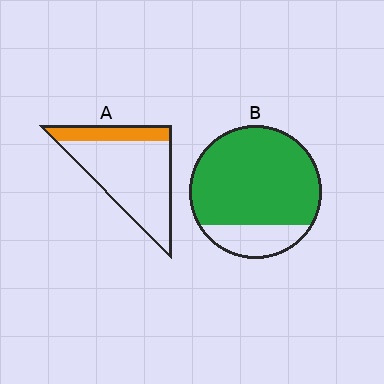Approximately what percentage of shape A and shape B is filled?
A is approximately 20% and B is approximately 80%.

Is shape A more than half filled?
No.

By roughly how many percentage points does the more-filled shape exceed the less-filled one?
By roughly 60 percentage points (B over A).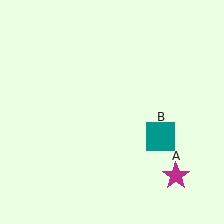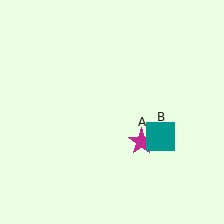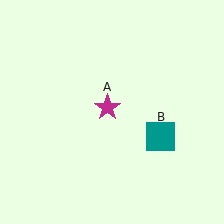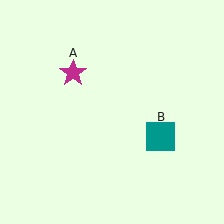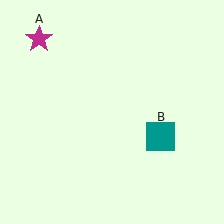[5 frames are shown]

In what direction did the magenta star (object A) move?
The magenta star (object A) moved up and to the left.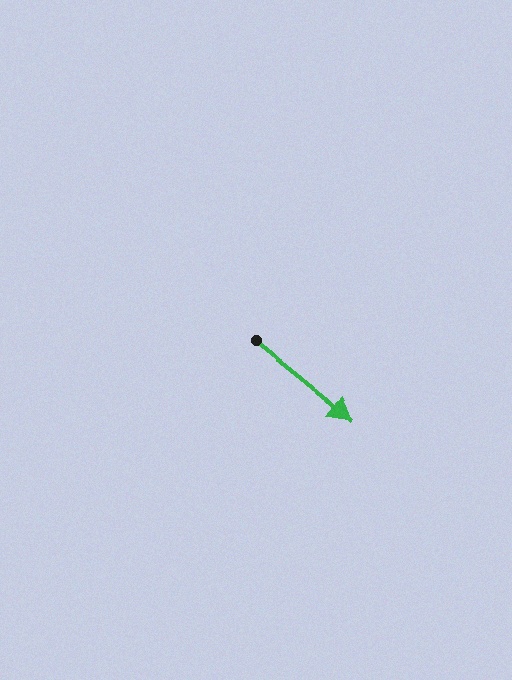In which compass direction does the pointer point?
Southeast.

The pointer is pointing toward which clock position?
Roughly 4 o'clock.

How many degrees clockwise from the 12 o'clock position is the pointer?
Approximately 129 degrees.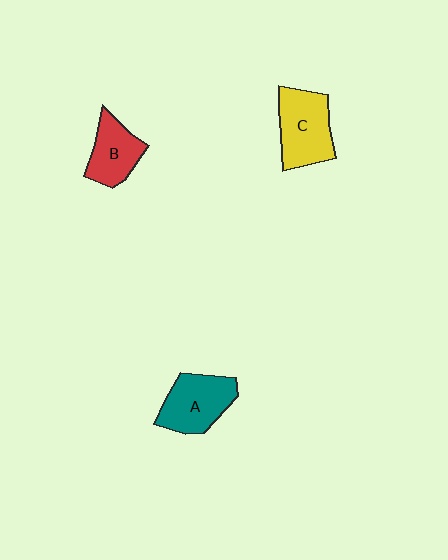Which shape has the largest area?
Shape C (yellow).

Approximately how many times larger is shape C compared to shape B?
Approximately 1.3 times.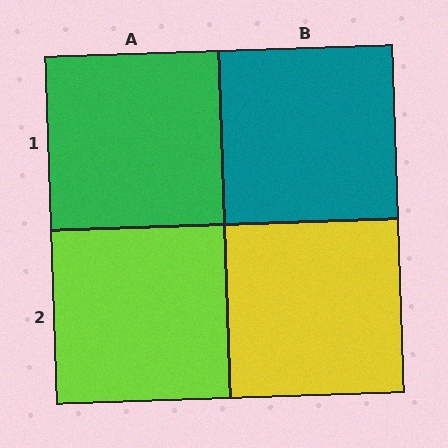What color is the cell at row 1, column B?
Teal.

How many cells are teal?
1 cell is teal.